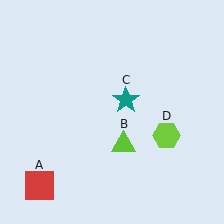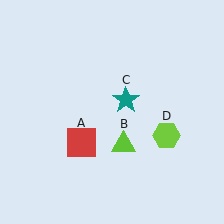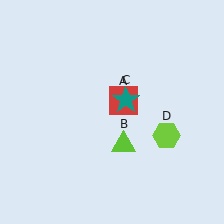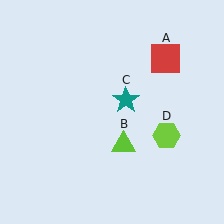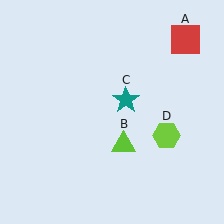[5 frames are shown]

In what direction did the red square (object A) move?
The red square (object A) moved up and to the right.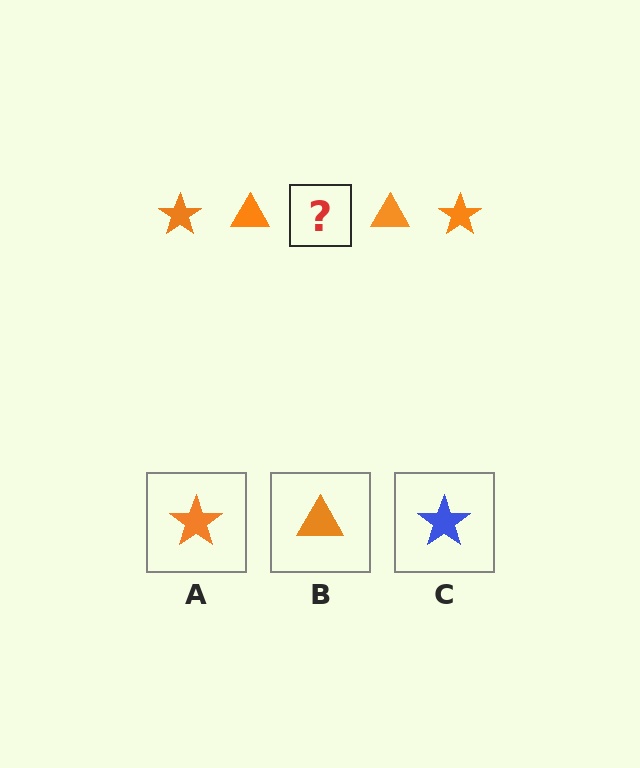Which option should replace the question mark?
Option A.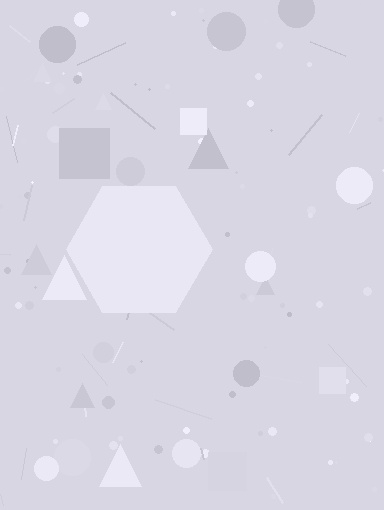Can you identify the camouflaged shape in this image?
The camouflaged shape is a hexagon.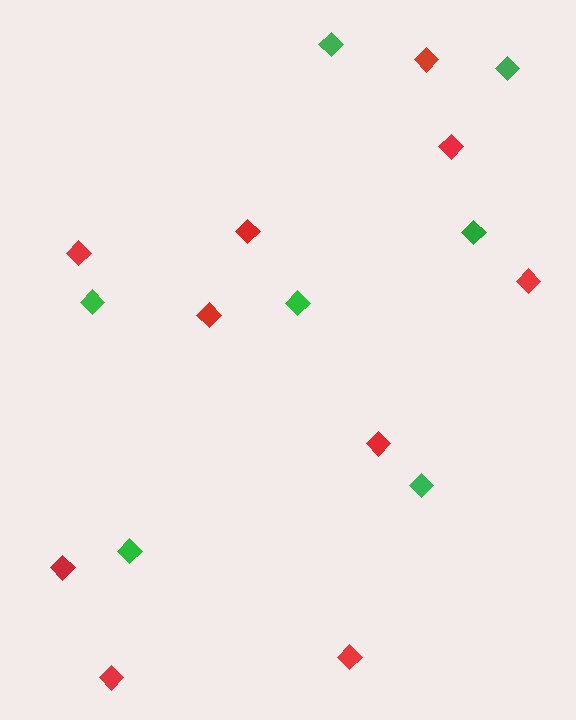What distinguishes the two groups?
There are 2 groups: one group of green diamonds (7) and one group of red diamonds (10).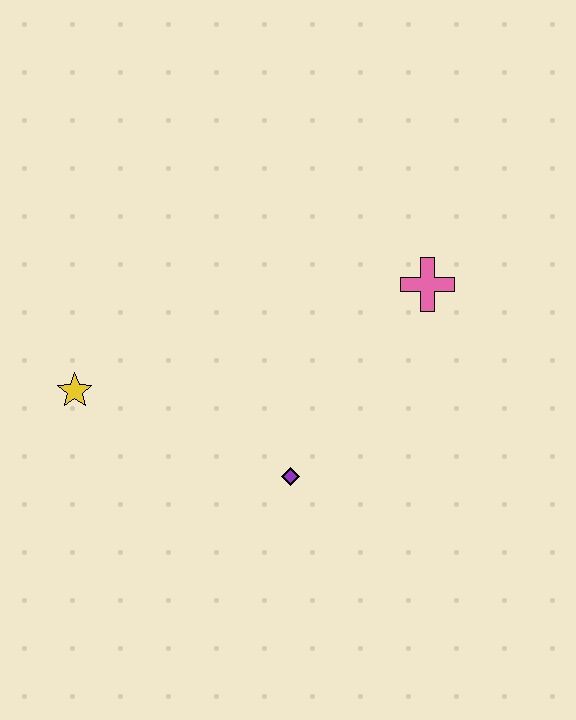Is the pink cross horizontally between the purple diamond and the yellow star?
No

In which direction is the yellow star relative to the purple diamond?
The yellow star is to the left of the purple diamond.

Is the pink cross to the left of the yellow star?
No